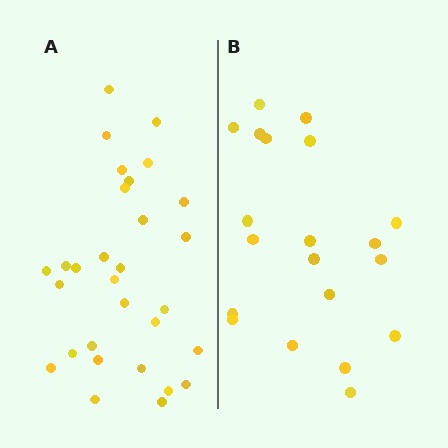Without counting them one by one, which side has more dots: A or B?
Region A (the left region) has more dots.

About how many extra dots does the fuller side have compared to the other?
Region A has roughly 10 or so more dots than region B.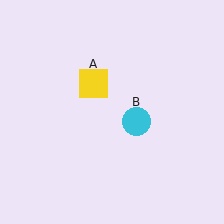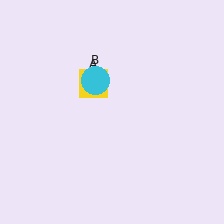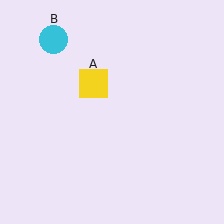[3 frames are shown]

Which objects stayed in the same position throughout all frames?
Yellow square (object A) remained stationary.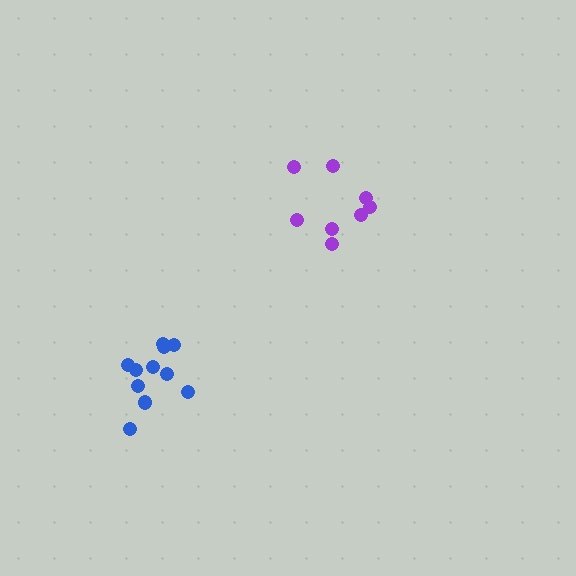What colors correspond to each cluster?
The clusters are colored: blue, purple.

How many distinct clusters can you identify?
There are 2 distinct clusters.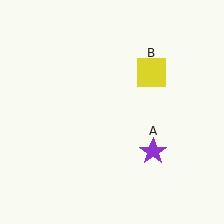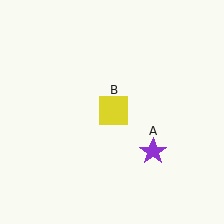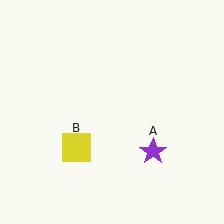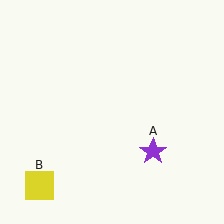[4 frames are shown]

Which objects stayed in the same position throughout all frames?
Purple star (object A) remained stationary.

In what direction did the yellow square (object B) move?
The yellow square (object B) moved down and to the left.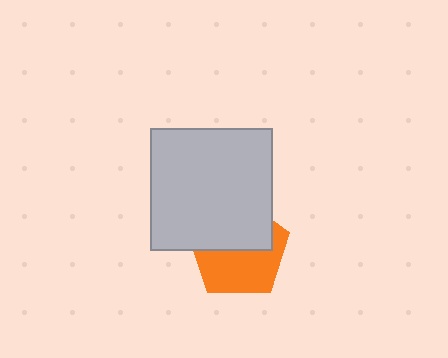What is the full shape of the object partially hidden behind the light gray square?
The partially hidden object is an orange pentagon.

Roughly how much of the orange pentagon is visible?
About half of it is visible (roughly 51%).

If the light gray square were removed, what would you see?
You would see the complete orange pentagon.